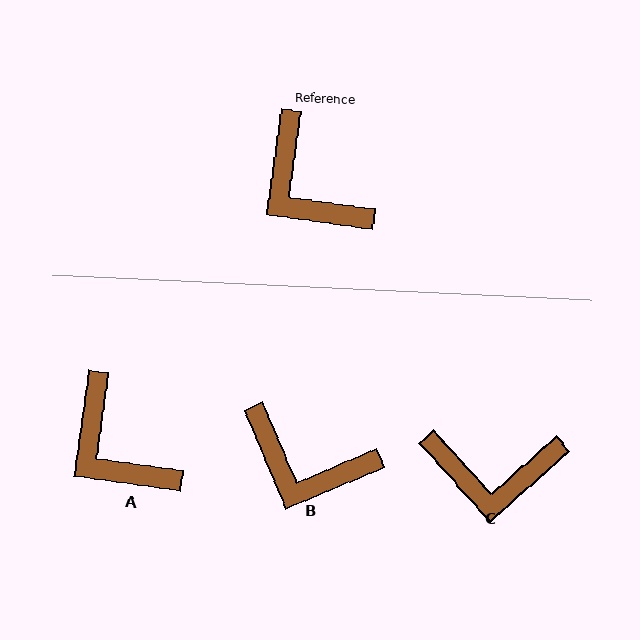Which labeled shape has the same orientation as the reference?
A.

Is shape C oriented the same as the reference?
No, it is off by about 50 degrees.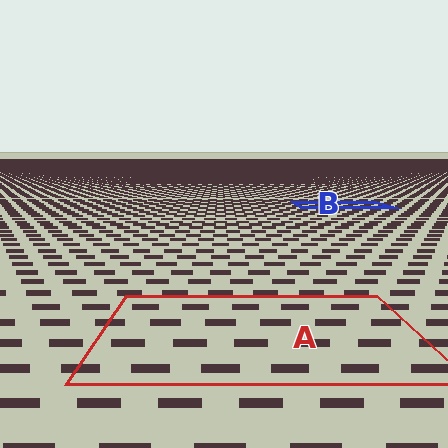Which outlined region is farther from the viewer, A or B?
Region B is farther from the viewer — the texture elements inside it appear smaller and more densely packed.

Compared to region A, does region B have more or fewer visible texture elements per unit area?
Region B has more texture elements per unit area — they are packed more densely because it is farther away.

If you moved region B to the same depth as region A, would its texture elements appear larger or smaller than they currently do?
They would appear larger. At a closer depth, the same texture elements are projected at a bigger on-screen size.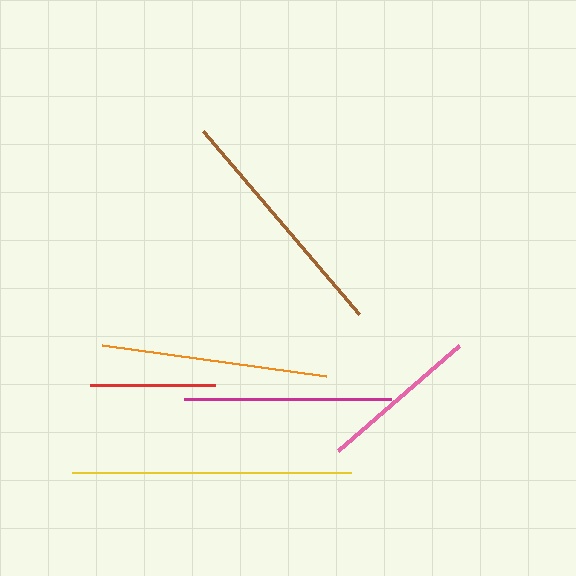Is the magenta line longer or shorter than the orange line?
The orange line is longer than the magenta line.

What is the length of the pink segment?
The pink segment is approximately 160 pixels long.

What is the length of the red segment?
The red segment is approximately 125 pixels long.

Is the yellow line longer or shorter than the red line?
The yellow line is longer than the red line.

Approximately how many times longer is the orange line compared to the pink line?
The orange line is approximately 1.4 times the length of the pink line.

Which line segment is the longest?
The yellow line is the longest at approximately 279 pixels.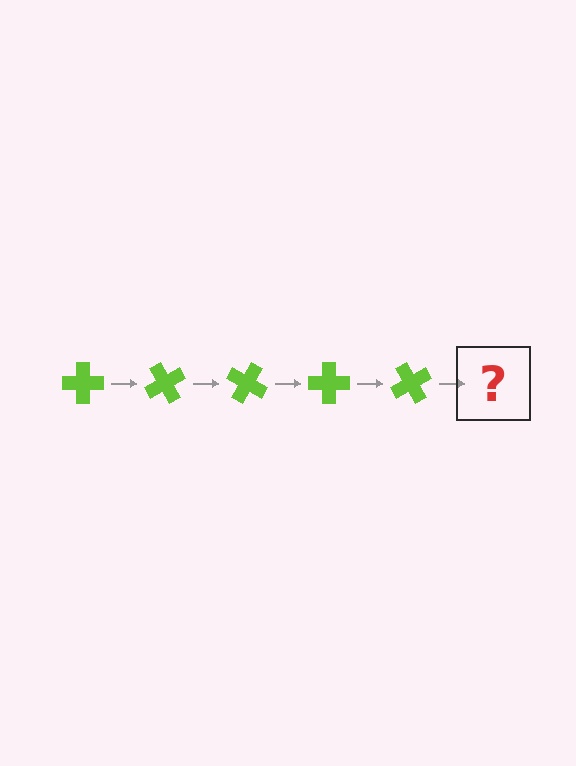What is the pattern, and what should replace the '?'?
The pattern is that the cross rotates 60 degrees each step. The '?' should be a lime cross rotated 300 degrees.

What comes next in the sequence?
The next element should be a lime cross rotated 300 degrees.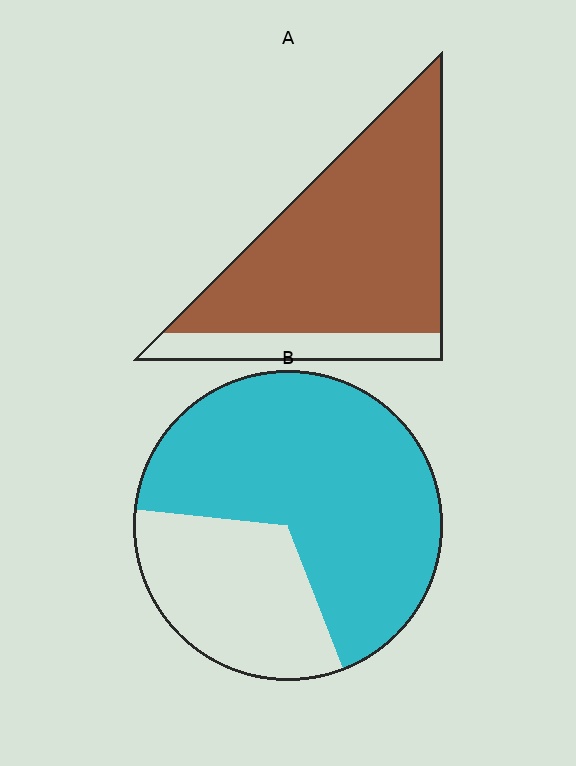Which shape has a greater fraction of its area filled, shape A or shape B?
Shape A.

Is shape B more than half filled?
Yes.